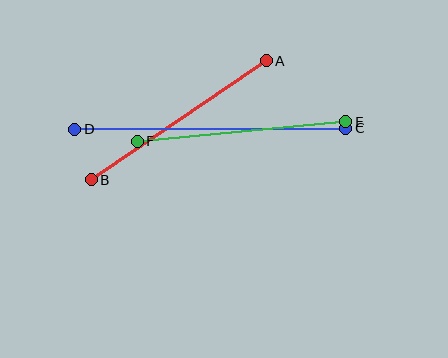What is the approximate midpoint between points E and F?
The midpoint is at approximately (241, 132) pixels.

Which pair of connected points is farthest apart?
Points C and D are farthest apart.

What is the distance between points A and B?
The distance is approximately 212 pixels.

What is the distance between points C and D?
The distance is approximately 271 pixels.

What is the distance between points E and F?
The distance is approximately 209 pixels.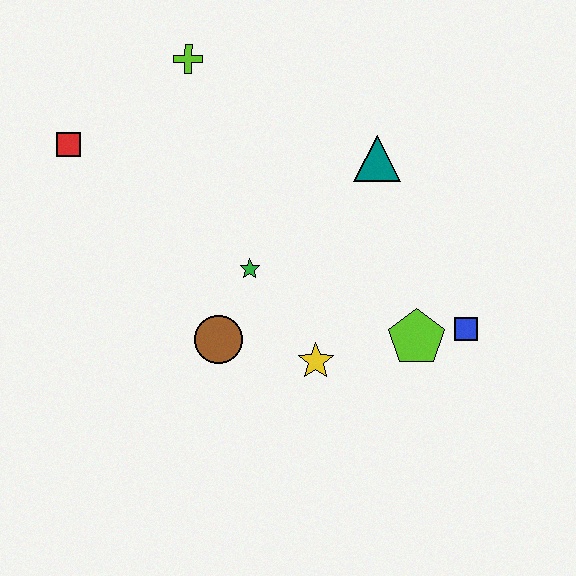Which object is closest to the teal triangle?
The green star is closest to the teal triangle.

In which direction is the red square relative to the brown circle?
The red square is above the brown circle.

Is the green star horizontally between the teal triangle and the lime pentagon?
No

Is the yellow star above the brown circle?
No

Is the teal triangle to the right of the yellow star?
Yes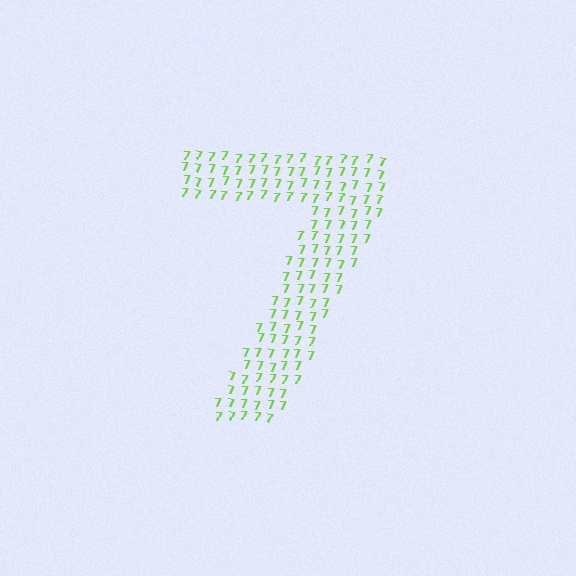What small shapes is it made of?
It is made of small digit 7's.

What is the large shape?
The large shape is the digit 7.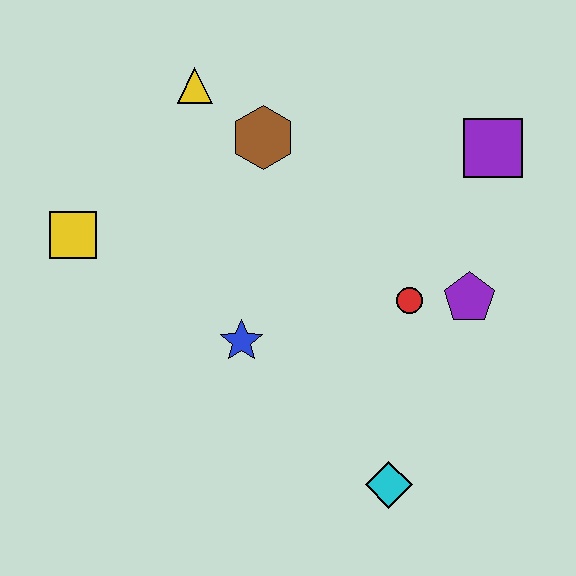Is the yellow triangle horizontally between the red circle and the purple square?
No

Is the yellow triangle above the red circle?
Yes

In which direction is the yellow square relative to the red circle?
The yellow square is to the left of the red circle.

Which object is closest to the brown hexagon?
The yellow triangle is closest to the brown hexagon.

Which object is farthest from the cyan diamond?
The yellow triangle is farthest from the cyan diamond.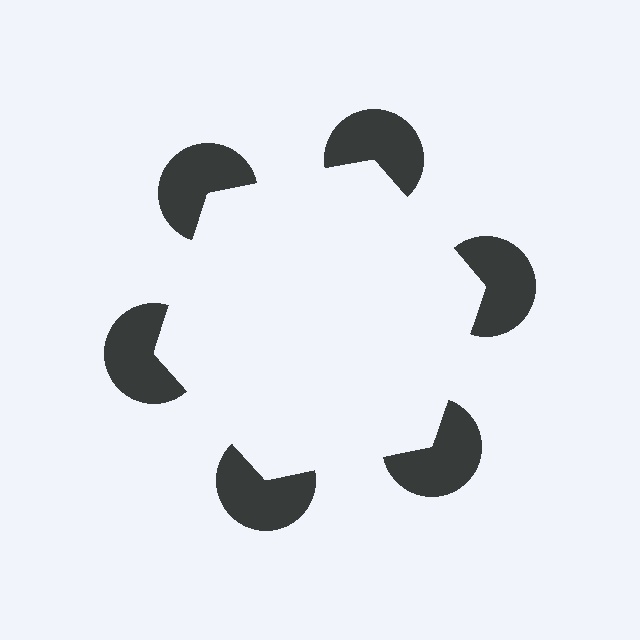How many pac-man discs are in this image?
There are 6 — one at each vertex of the illusory hexagon.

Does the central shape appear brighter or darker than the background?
It typically appears slightly brighter than the background, even though no actual brightness change is drawn.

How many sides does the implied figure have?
6 sides.